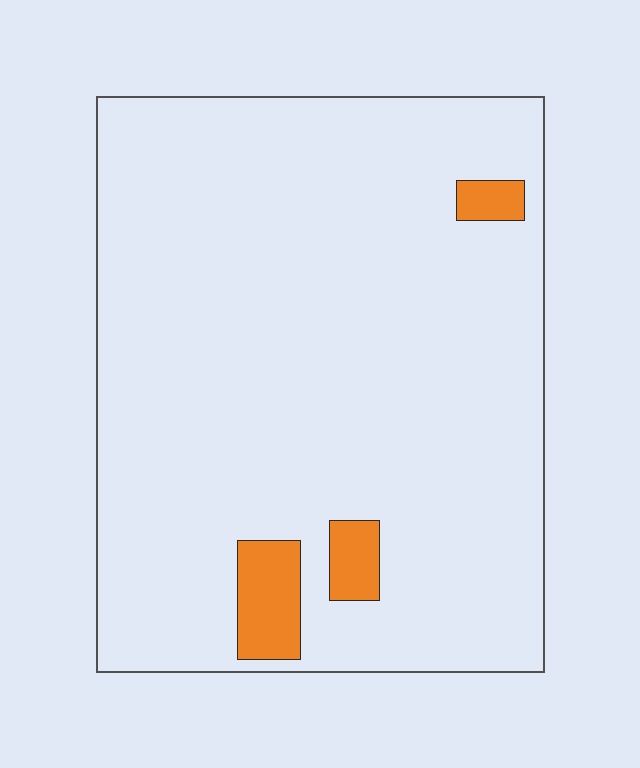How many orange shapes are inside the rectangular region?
3.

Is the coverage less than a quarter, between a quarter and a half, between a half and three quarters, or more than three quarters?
Less than a quarter.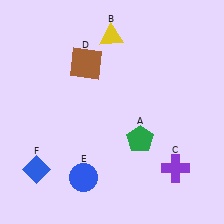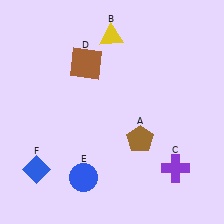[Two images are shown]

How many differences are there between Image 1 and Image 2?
There is 1 difference between the two images.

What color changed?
The pentagon (A) changed from green in Image 1 to brown in Image 2.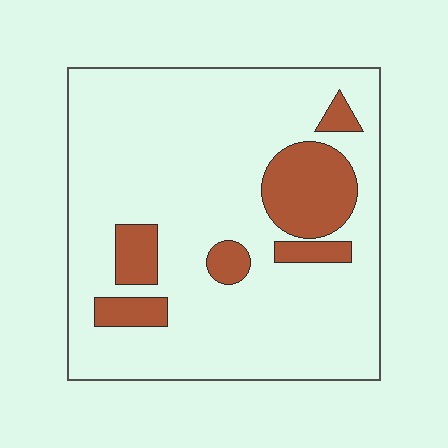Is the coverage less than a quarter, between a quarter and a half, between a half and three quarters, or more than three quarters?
Less than a quarter.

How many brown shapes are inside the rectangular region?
6.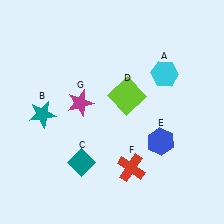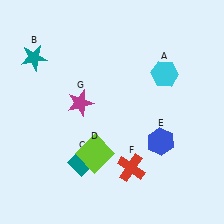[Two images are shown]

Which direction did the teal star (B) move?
The teal star (B) moved up.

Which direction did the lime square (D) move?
The lime square (D) moved down.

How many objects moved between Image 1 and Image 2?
2 objects moved between the two images.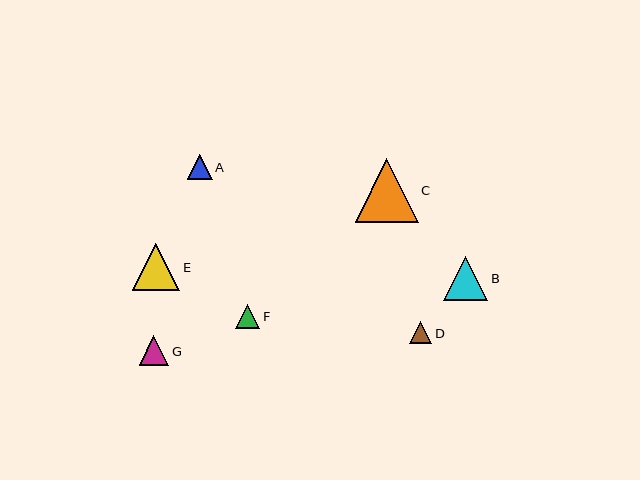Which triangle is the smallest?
Triangle D is the smallest with a size of approximately 22 pixels.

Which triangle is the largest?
Triangle C is the largest with a size of approximately 63 pixels.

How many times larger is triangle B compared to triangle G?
Triangle B is approximately 1.5 times the size of triangle G.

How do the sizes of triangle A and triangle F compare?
Triangle A and triangle F are approximately the same size.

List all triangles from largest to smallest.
From largest to smallest: C, E, B, G, A, F, D.